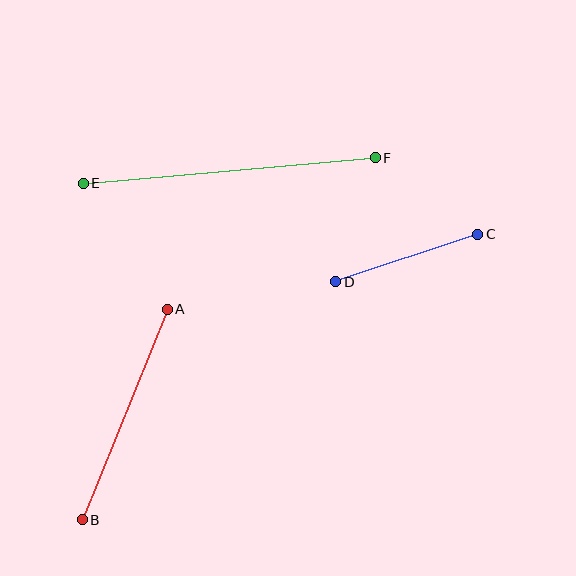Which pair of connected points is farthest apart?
Points E and F are farthest apart.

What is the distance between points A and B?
The distance is approximately 227 pixels.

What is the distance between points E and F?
The distance is approximately 293 pixels.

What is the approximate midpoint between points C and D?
The midpoint is at approximately (407, 258) pixels.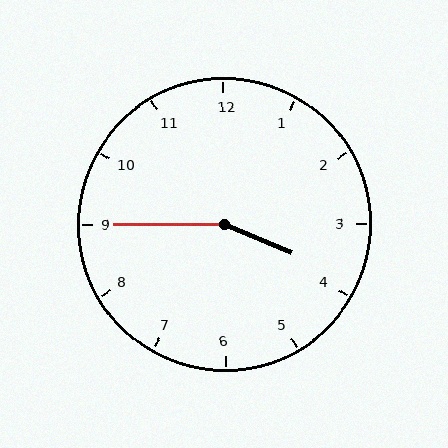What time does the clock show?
3:45.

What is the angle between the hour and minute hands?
Approximately 158 degrees.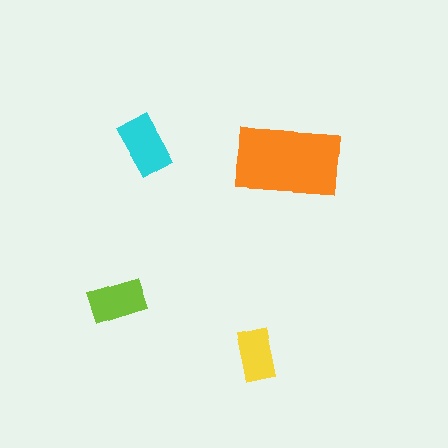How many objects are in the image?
There are 4 objects in the image.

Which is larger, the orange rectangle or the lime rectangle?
The orange one.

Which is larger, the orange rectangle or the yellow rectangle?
The orange one.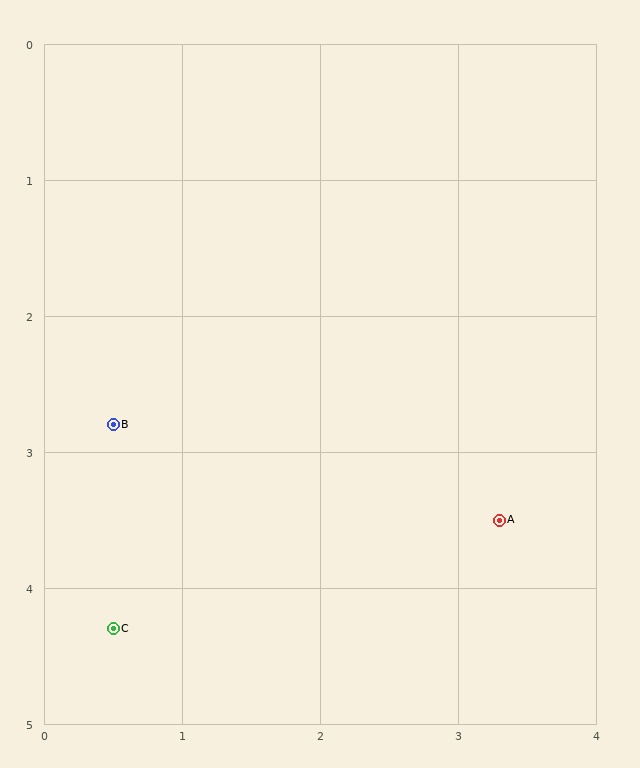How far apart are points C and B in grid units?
Points C and B are about 1.5 grid units apart.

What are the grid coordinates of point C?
Point C is at approximately (0.5, 4.3).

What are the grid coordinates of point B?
Point B is at approximately (0.5, 2.8).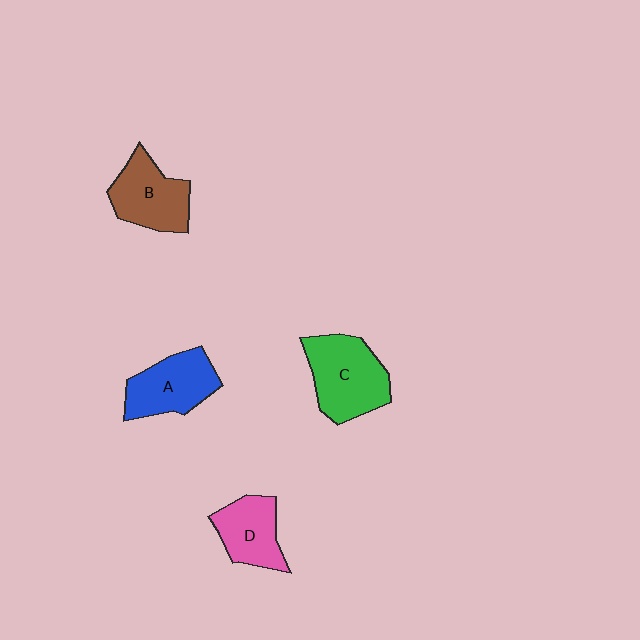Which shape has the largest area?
Shape C (green).